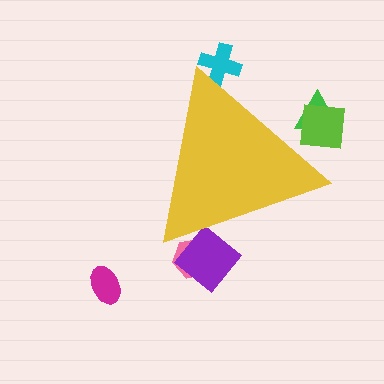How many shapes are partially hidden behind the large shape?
5 shapes are partially hidden.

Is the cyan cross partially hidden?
Yes, the cyan cross is partially hidden behind the yellow triangle.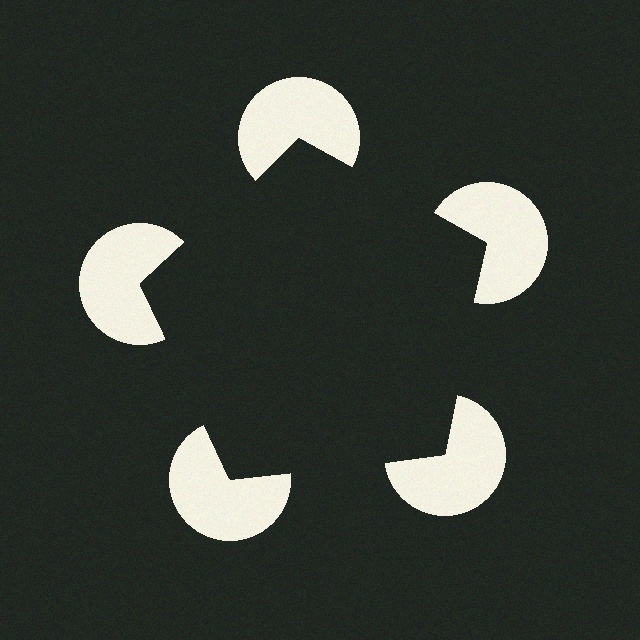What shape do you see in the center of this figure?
An illusory pentagon — its edges are inferred from the aligned wedge cuts in the pac-man discs, not physically drawn.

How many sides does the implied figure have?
5 sides.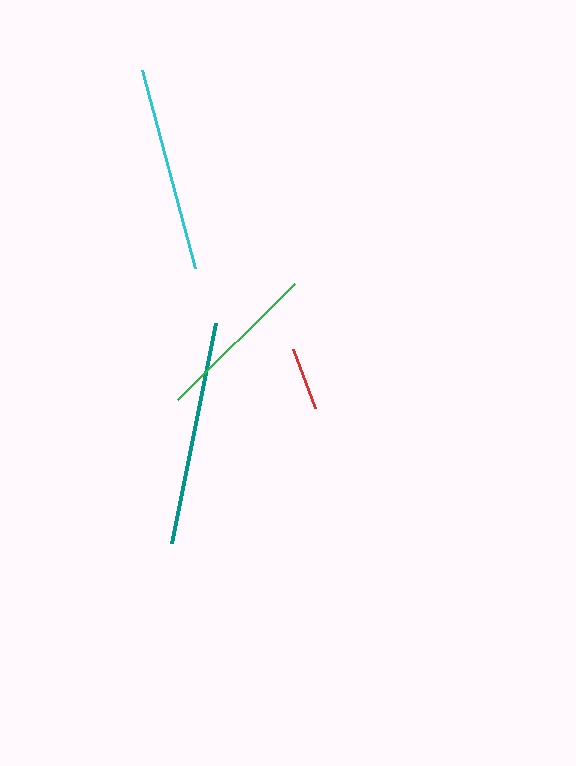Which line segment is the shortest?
The red line is the shortest at approximately 62 pixels.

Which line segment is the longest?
The teal line is the longest at approximately 225 pixels.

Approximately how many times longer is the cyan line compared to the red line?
The cyan line is approximately 3.3 times the length of the red line.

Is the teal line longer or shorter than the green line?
The teal line is longer than the green line.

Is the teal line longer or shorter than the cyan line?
The teal line is longer than the cyan line.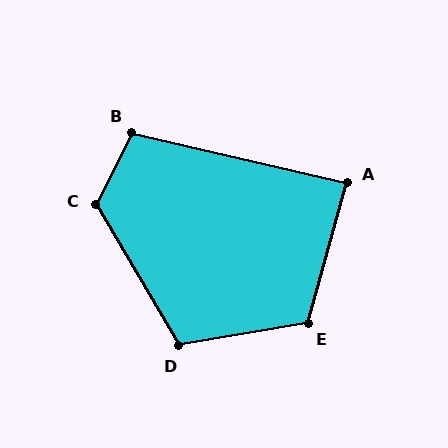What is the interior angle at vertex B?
Approximately 103 degrees (obtuse).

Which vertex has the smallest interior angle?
A, at approximately 87 degrees.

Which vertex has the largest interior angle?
C, at approximately 123 degrees.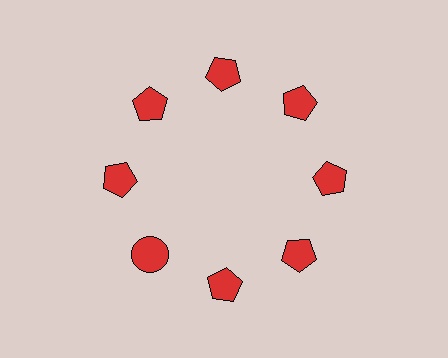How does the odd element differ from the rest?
It has a different shape: circle instead of pentagon.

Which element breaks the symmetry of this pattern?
The red circle at roughly the 8 o'clock position breaks the symmetry. All other shapes are red pentagons.